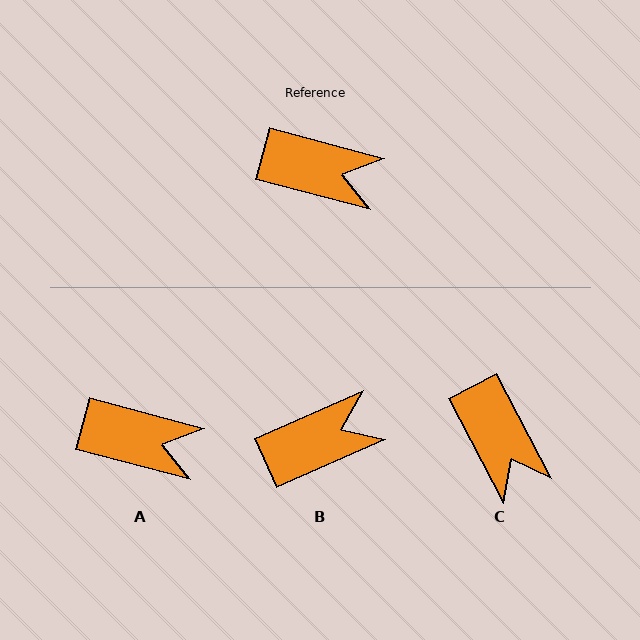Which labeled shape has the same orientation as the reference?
A.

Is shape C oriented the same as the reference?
No, it is off by about 48 degrees.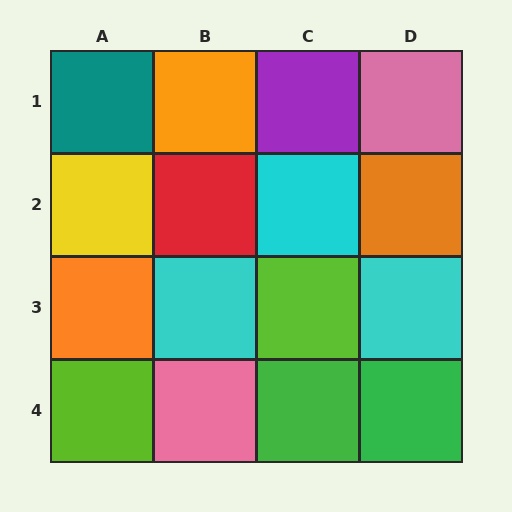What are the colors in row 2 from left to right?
Yellow, red, cyan, orange.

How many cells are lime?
2 cells are lime.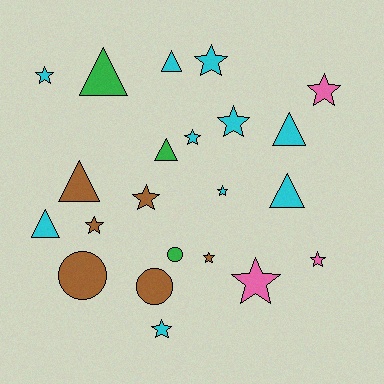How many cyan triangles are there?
There are 4 cyan triangles.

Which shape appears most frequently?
Star, with 12 objects.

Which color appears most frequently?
Cyan, with 10 objects.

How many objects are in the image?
There are 22 objects.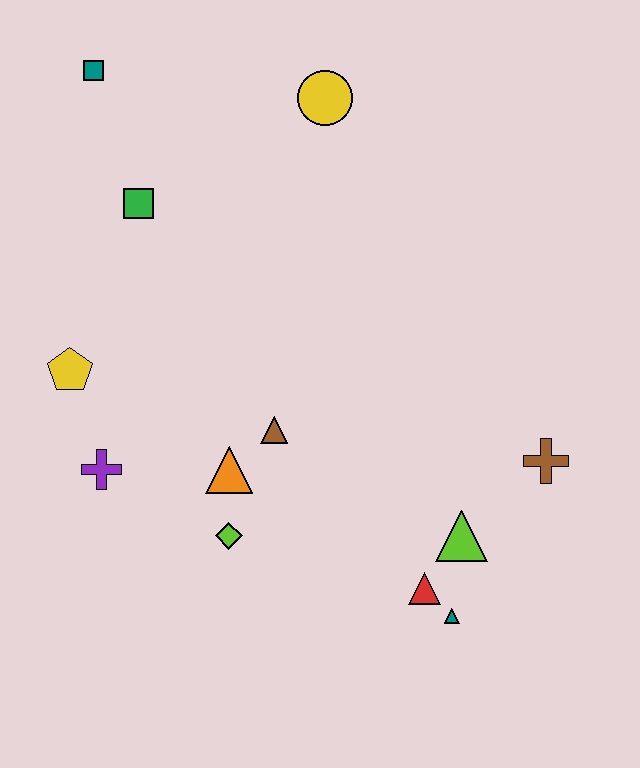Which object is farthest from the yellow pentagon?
The brown cross is farthest from the yellow pentagon.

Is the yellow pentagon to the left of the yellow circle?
Yes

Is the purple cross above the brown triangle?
No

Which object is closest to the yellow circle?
The green square is closest to the yellow circle.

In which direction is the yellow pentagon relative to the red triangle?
The yellow pentagon is to the left of the red triangle.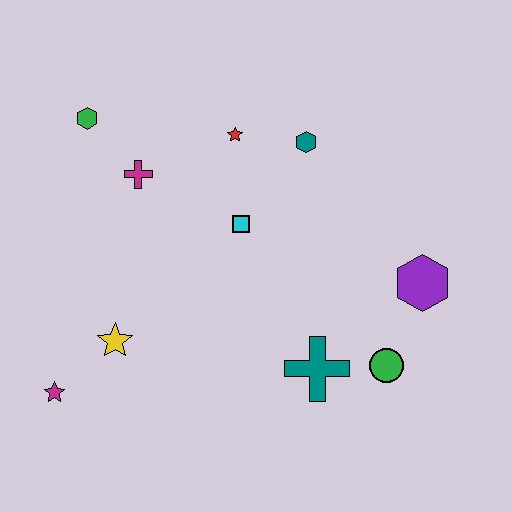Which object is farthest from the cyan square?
The magenta star is farthest from the cyan square.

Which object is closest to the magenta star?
The yellow star is closest to the magenta star.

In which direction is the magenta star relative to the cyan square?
The magenta star is to the left of the cyan square.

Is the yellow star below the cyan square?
Yes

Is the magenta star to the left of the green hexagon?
Yes